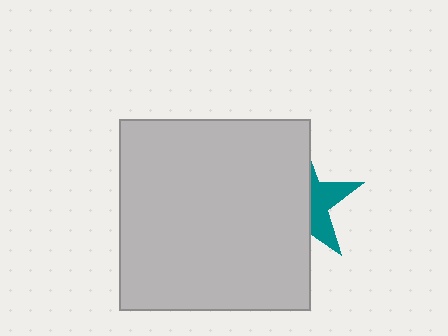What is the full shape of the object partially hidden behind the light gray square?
The partially hidden object is a teal star.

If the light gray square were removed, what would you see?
You would see the complete teal star.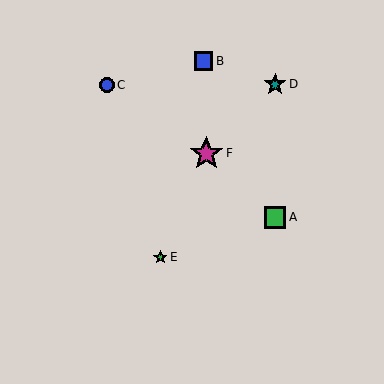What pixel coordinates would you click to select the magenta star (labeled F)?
Click at (206, 153) to select the magenta star F.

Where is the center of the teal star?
The center of the teal star is at (275, 84).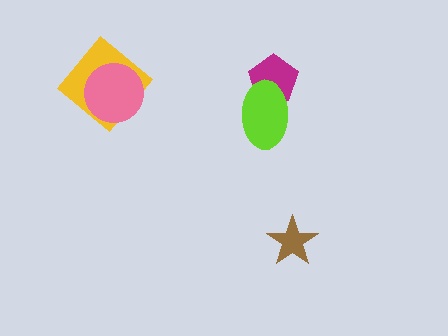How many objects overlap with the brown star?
0 objects overlap with the brown star.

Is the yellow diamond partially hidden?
Yes, it is partially covered by another shape.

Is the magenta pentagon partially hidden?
Yes, it is partially covered by another shape.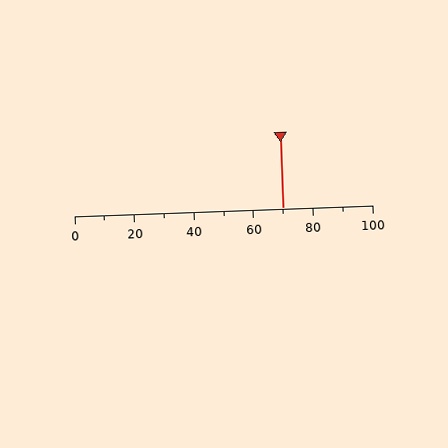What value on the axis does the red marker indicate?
The marker indicates approximately 70.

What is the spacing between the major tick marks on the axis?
The major ticks are spaced 20 apart.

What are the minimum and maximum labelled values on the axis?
The axis runs from 0 to 100.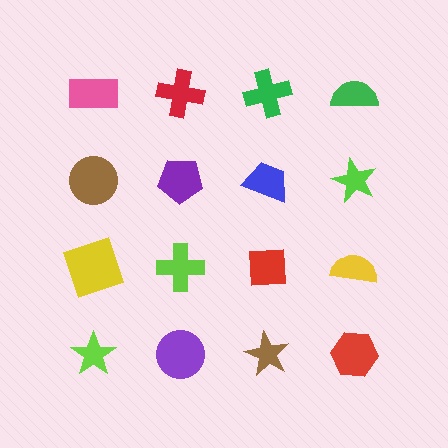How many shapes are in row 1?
4 shapes.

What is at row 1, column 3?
A green cross.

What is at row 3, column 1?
A yellow square.